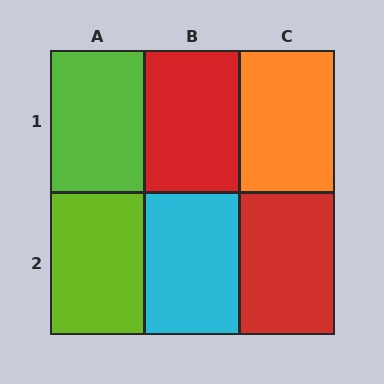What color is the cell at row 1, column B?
Red.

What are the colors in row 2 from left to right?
Lime, cyan, red.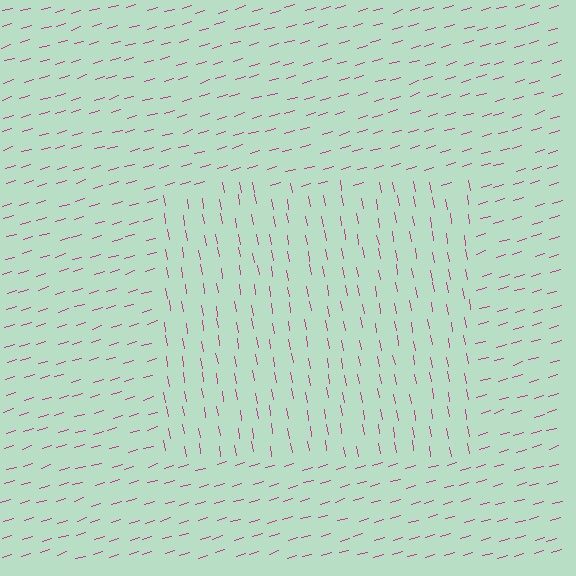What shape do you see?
I see a rectangle.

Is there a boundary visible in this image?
Yes, there is a texture boundary formed by a change in line orientation.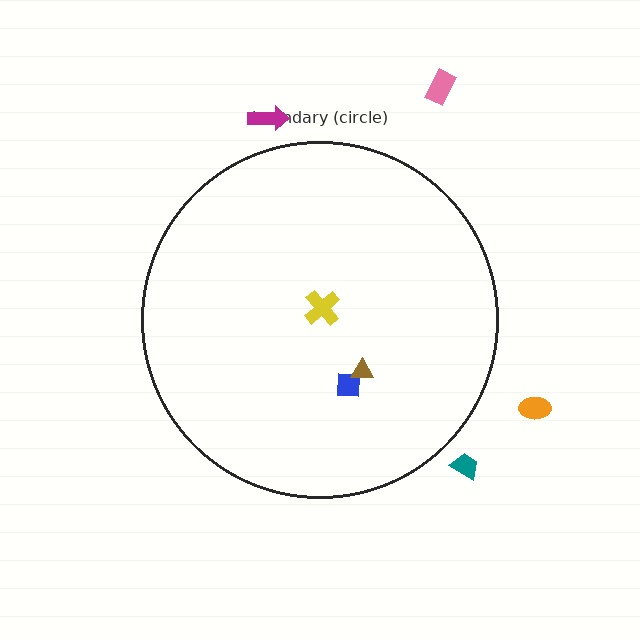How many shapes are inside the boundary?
3 inside, 4 outside.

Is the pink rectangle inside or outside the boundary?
Outside.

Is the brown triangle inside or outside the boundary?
Inside.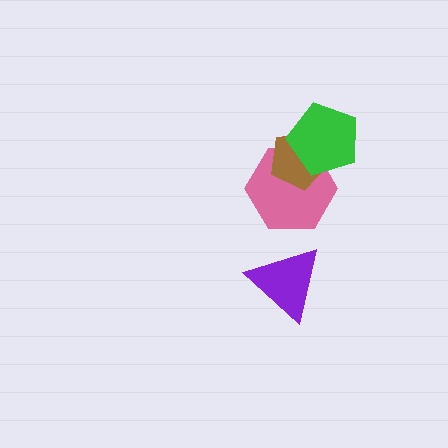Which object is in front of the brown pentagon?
The green pentagon is in front of the brown pentagon.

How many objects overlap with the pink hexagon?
2 objects overlap with the pink hexagon.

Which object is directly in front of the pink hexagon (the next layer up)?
The brown pentagon is directly in front of the pink hexagon.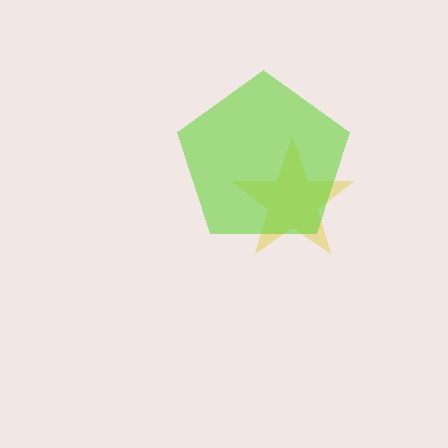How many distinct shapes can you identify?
There are 2 distinct shapes: a yellow star, a lime pentagon.